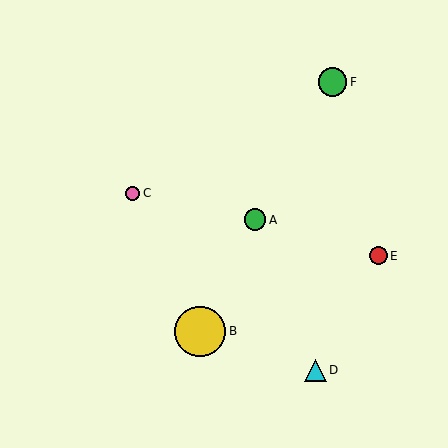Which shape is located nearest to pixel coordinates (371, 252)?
The red circle (labeled E) at (379, 256) is nearest to that location.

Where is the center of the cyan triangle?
The center of the cyan triangle is at (315, 370).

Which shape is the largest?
The yellow circle (labeled B) is the largest.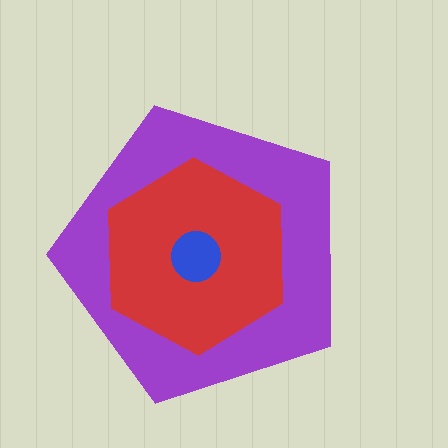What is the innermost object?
The blue circle.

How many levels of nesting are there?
3.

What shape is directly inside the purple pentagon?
The red hexagon.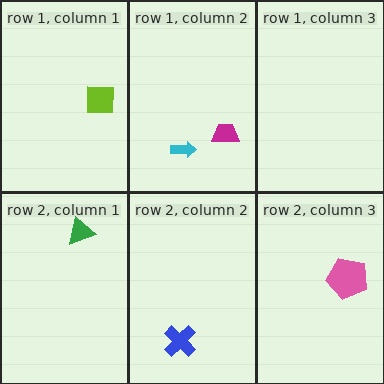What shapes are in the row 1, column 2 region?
The magenta trapezoid, the cyan arrow.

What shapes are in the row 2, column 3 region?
The pink pentagon.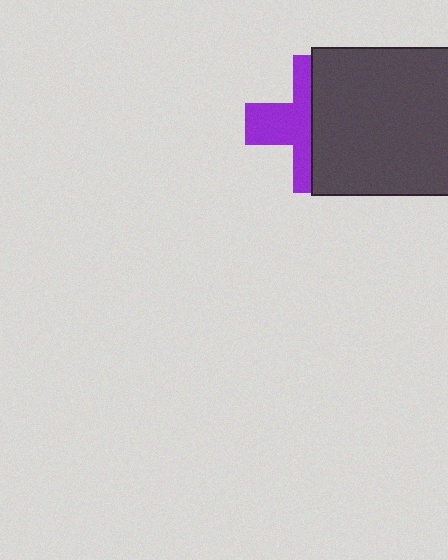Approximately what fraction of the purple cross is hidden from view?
Roughly 54% of the purple cross is hidden behind the dark gray square.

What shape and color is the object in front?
The object in front is a dark gray square.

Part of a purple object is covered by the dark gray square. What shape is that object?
It is a cross.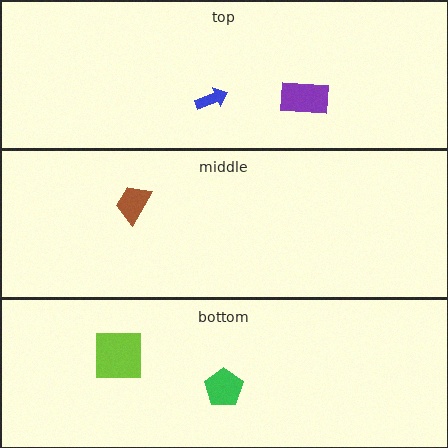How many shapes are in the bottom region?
2.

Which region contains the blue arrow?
The top region.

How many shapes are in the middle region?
1.